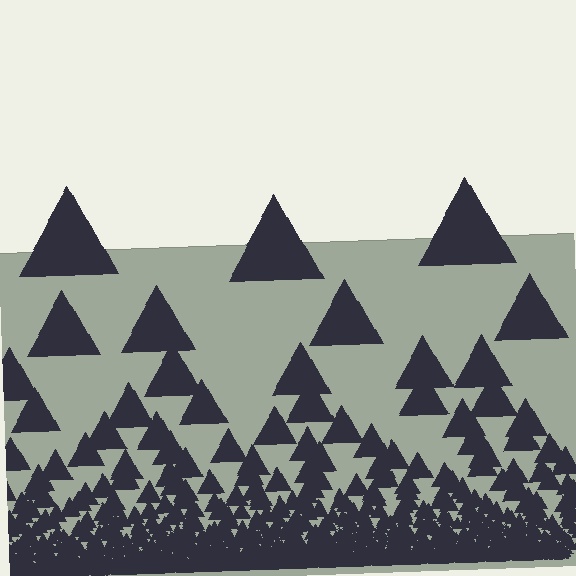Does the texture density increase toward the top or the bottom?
Density increases toward the bottom.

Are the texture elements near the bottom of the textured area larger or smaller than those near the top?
Smaller. The gradient is inverted — elements near the bottom are smaller and denser.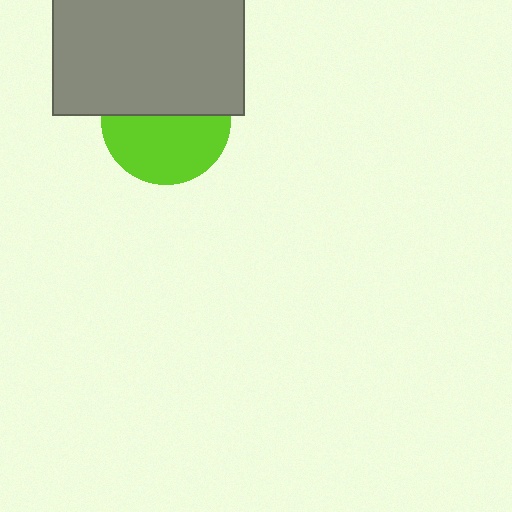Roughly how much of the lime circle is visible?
About half of it is visible (roughly 55%).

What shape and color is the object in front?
The object in front is a gray rectangle.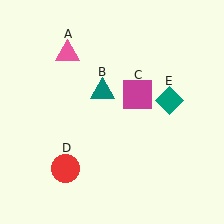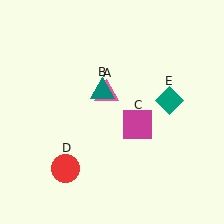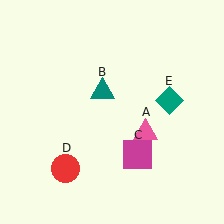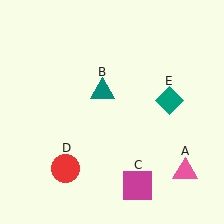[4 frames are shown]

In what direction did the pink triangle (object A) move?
The pink triangle (object A) moved down and to the right.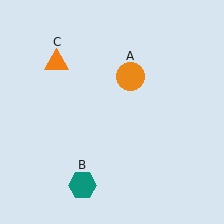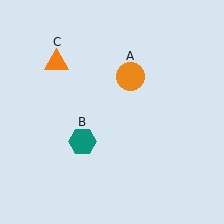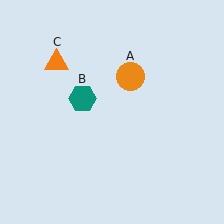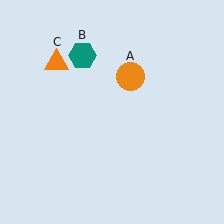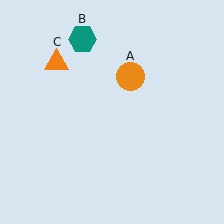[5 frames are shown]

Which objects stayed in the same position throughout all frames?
Orange circle (object A) and orange triangle (object C) remained stationary.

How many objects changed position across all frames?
1 object changed position: teal hexagon (object B).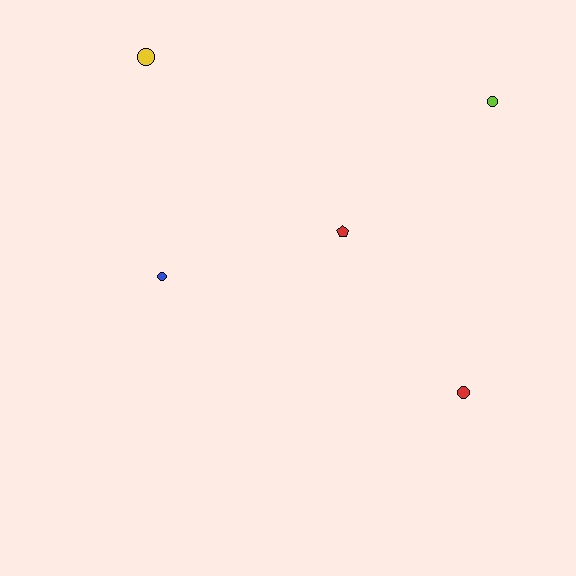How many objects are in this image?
There are 5 objects.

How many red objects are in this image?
There are 2 red objects.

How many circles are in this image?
There are 4 circles.